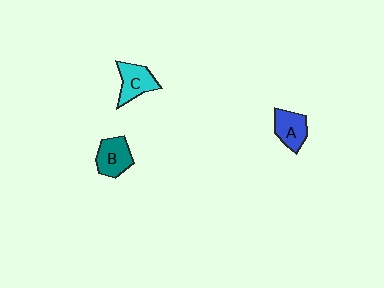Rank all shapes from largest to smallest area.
From largest to smallest: C (cyan), B (teal), A (blue).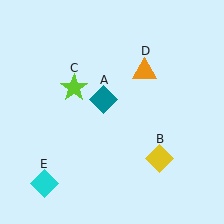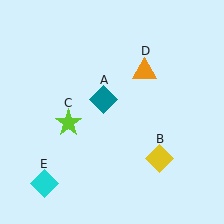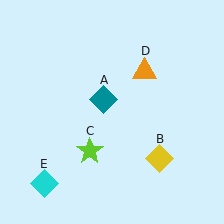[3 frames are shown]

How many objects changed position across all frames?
1 object changed position: lime star (object C).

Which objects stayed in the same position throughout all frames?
Teal diamond (object A) and yellow diamond (object B) and orange triangle (object D) and cyan diamond (object E) remained stationary.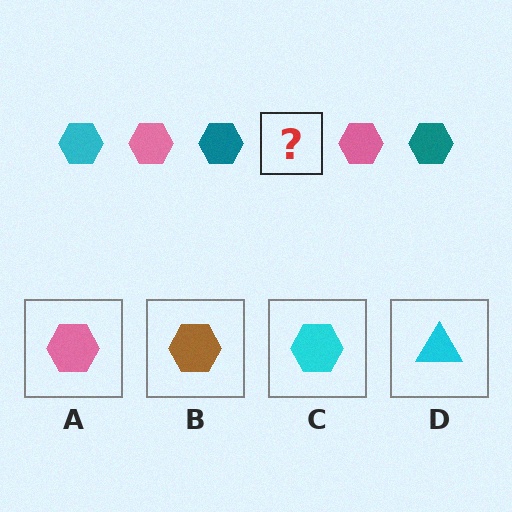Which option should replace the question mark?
Option C.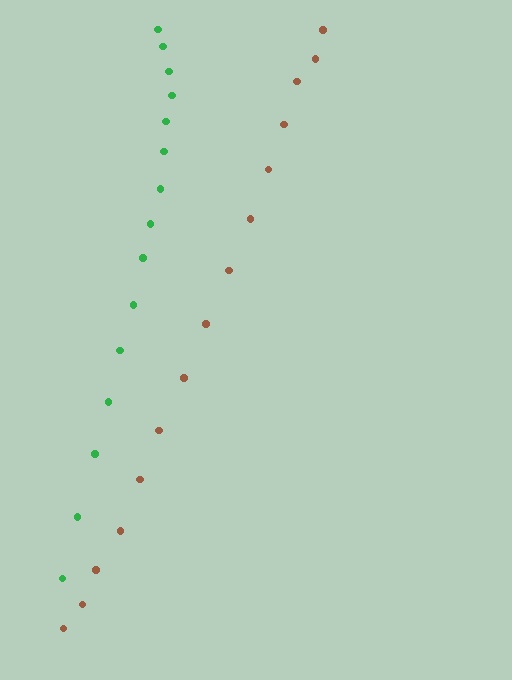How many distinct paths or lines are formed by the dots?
There are 2 distinct paths.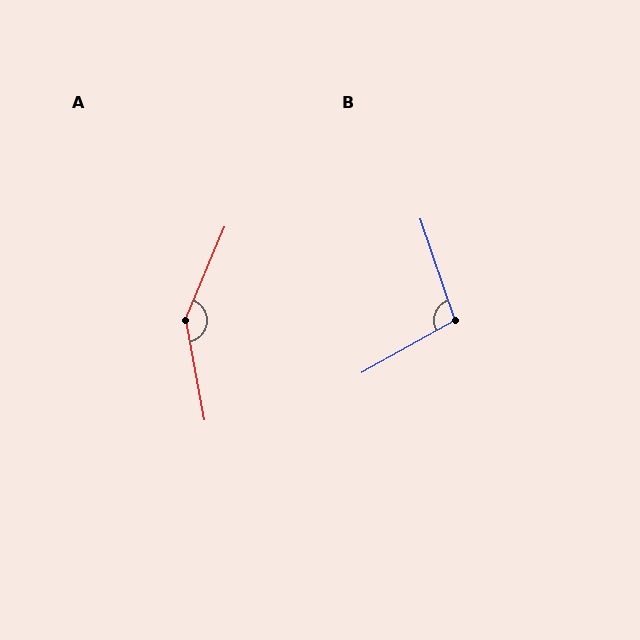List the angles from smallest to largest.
B (101°), A (147°).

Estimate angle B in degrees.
Approximately 101 degrees.